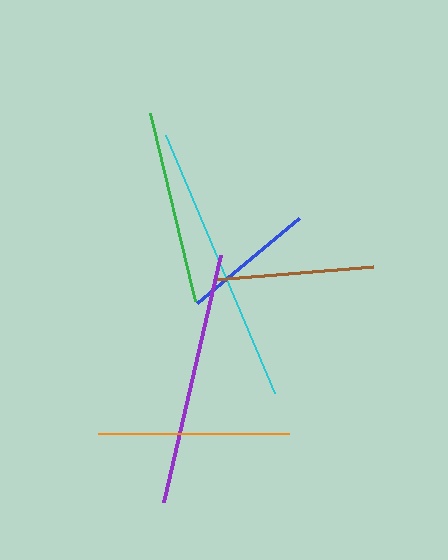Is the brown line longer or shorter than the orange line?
The orange line is longer than the brown line.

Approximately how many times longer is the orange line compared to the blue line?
The orange line is approximately 1.4 times the length of the blue line.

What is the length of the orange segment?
The orange segment is approximately 191 pixels long.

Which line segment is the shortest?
The blue line is the shortest at approximately 133 pixels.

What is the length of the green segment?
The green segment is approximately 193 pixels long.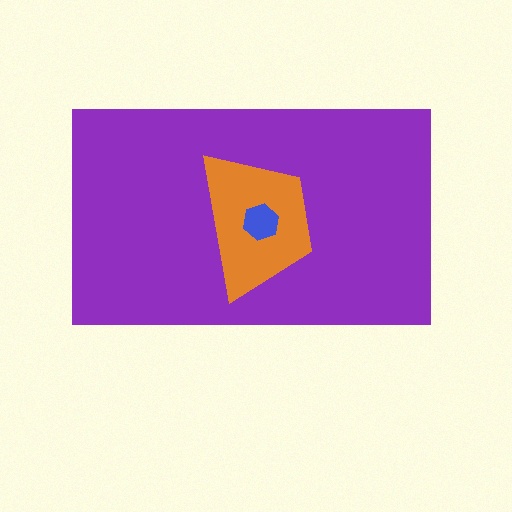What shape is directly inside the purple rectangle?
The orange trapezoid.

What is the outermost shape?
The purple rectangle.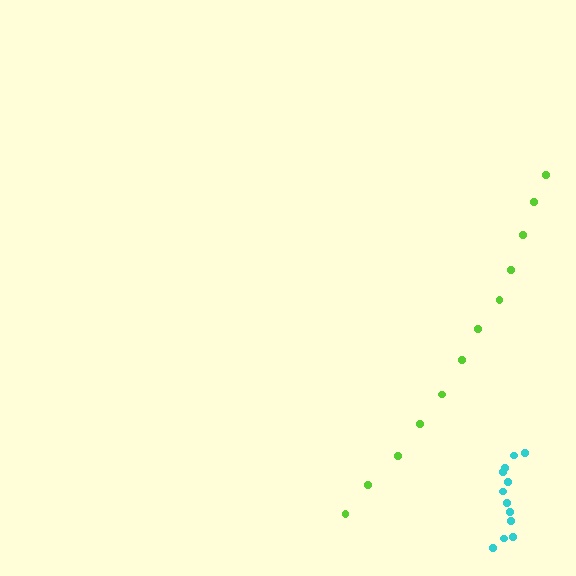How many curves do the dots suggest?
There are 2 distinct paths.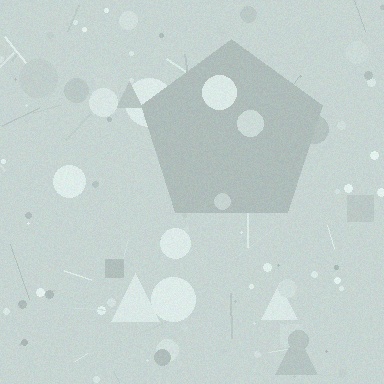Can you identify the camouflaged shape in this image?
The camouflaged shape is a pentagon.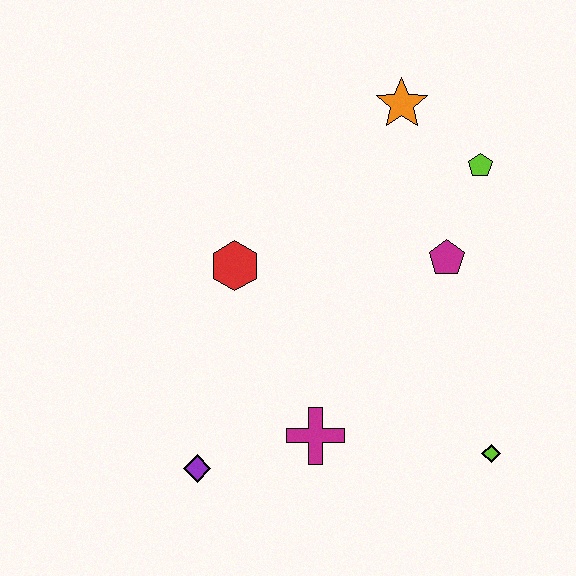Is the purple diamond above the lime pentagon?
No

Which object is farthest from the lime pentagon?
The purple diamond is farthest from the lime pentagon.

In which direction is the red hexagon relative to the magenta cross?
The red hexagon is above the magenta cross.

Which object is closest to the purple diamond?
The magenta cross is closest to the purple diamond.